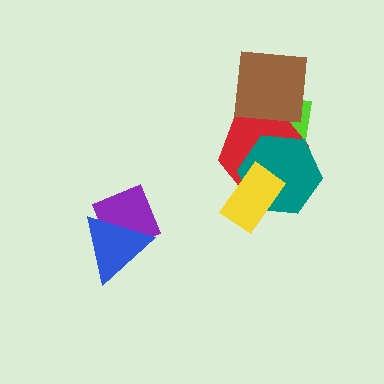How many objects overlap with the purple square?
1 object overlaps with the purple square.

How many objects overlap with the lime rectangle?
3 objects overlap with the lime rectangle.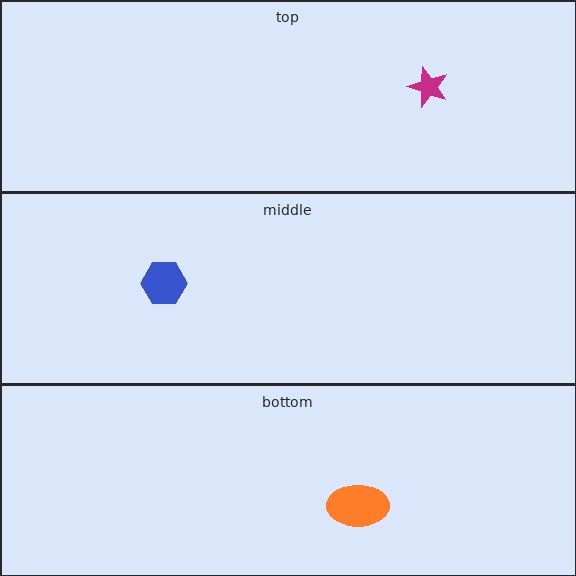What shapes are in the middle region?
The blue hexagon.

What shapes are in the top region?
The magenta star.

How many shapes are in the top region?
1.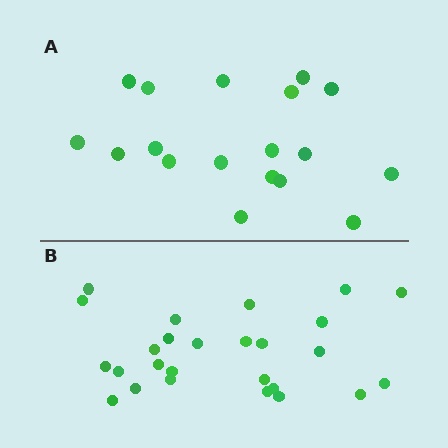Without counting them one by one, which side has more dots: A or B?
Region B (the bottom region) has more dots.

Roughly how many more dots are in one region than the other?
Region B has roughly 8 or so more dots than region A.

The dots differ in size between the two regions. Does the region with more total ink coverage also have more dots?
No. Region A has more total ink coverage because its dots are larger, but region B actually contains more individual dots. Total area can be misleading — the number of items is what matters here.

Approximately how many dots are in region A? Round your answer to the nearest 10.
About 20 dots. (The exact count is 18, which rounds to 20.)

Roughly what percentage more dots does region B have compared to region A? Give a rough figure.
About 45% more.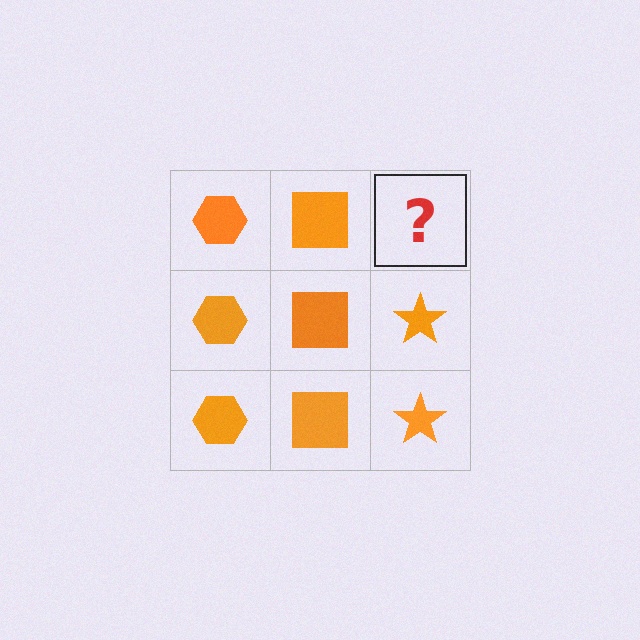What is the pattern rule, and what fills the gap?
The rule is that each column has a consistent shape. The gap should be filled with an orange star.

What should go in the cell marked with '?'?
The missing cell should contain an orange star.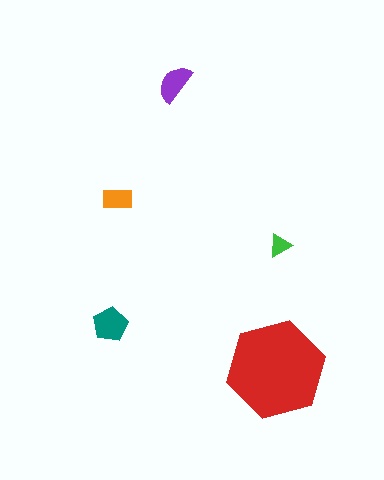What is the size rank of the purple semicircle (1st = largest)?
3rd.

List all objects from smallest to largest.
The green triangle, the orange rectangle, the purple semicircle, the teal pentagon, the red hexagon.